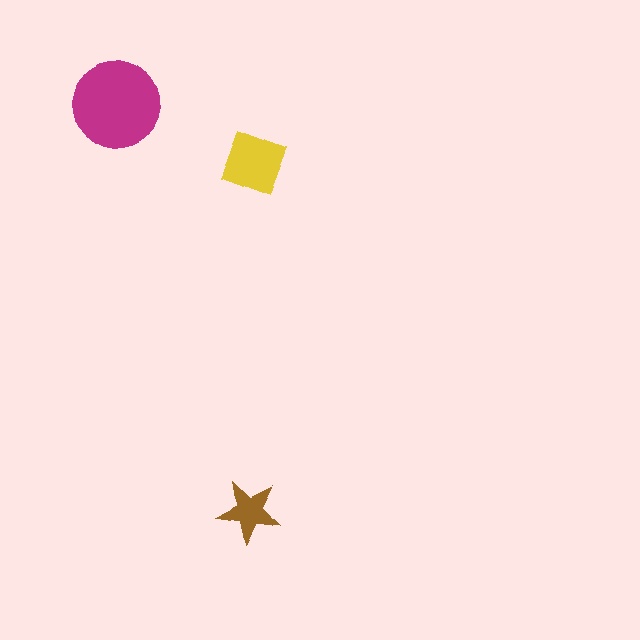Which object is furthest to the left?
The magenta circle is leftmost.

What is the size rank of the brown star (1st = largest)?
3rd.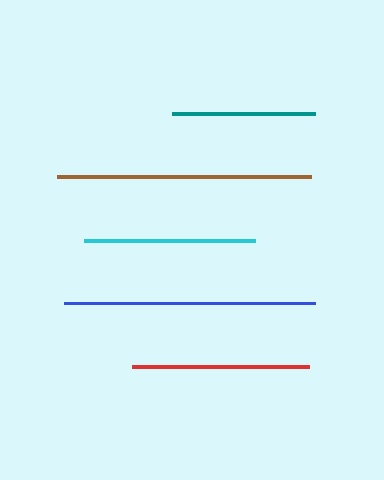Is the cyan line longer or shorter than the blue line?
The blue line is longer than the cyan line.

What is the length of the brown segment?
The brown segment is approximately 254 pixels long.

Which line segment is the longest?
The brown line is the longest at approximately 254 pixels.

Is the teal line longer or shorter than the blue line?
The blue line is longer than the teal line.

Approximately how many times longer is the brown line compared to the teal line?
The brown line is approximately 1.8 times the length of the teal line.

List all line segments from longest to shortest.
From longest to shortest: brown, blue, red, cyan, teal.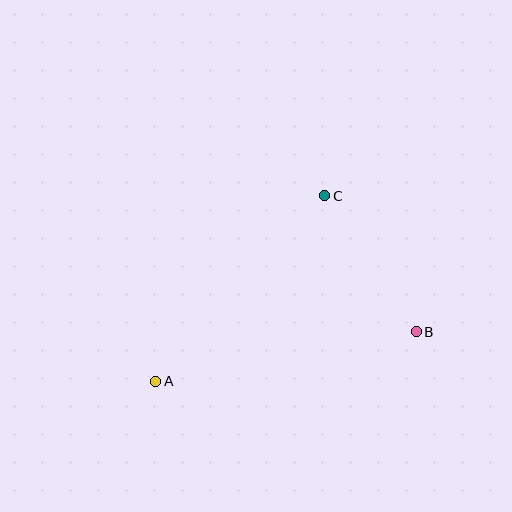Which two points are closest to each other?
Points B and C are closest to each other.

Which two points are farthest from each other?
Points A and B are farthest from each other.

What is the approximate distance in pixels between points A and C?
The distance between A and C is approximately 251 pixels.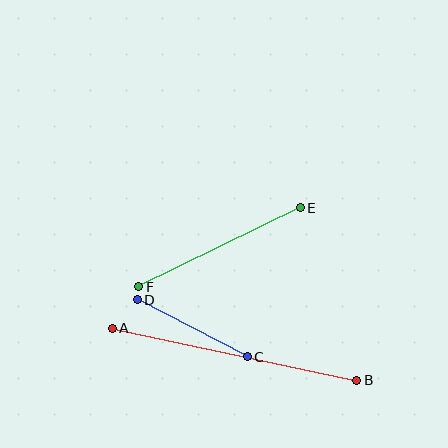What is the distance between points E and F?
The distance is approximately 180 pixels.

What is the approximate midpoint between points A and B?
The midpoint is at approximately (234, 354) pixels.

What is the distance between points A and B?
The distance is approximately 250 pixels.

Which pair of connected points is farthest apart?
Points A and B are farthest apart.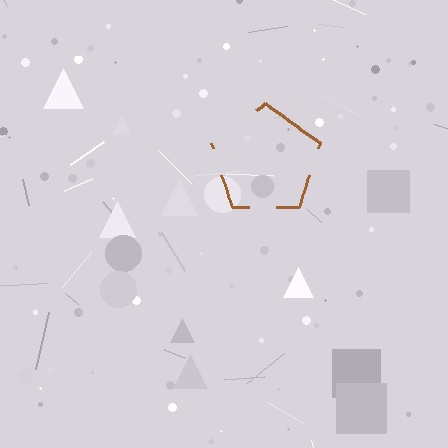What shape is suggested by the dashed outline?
The dashed outline suggests a pentagon.